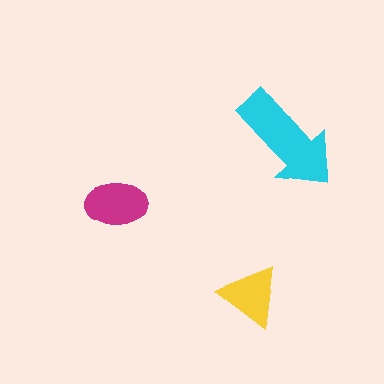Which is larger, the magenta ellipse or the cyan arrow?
The cyan arrow.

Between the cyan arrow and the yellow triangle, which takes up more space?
The cyan arrow.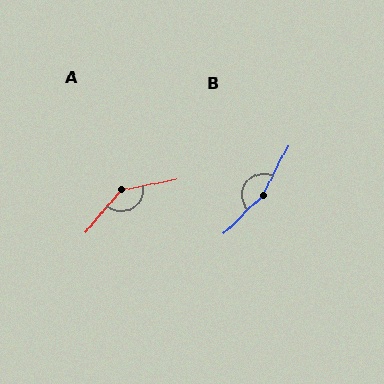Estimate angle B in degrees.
Approximately 161 degrees.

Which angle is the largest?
B, at approximately 161 degrees.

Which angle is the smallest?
A, at approximately 141 degrees.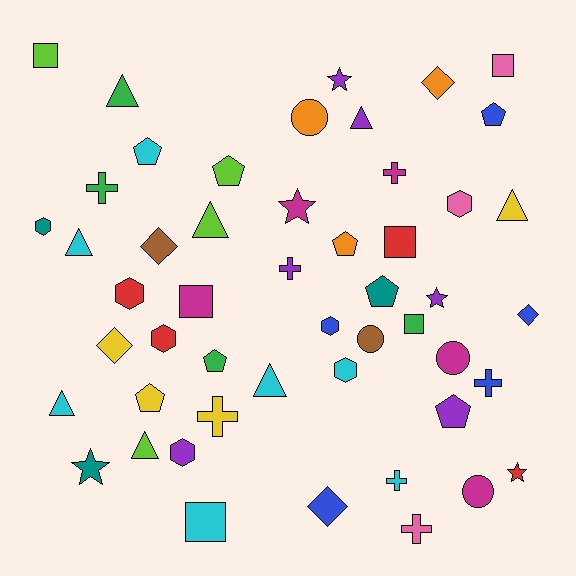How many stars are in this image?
There are 5 stars.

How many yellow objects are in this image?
There are 4 yellow objects.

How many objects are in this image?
There are 50 objects.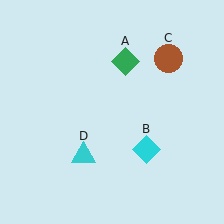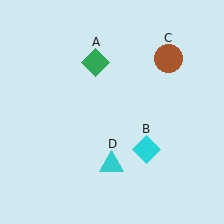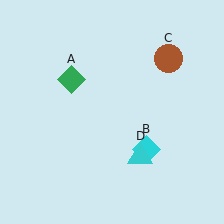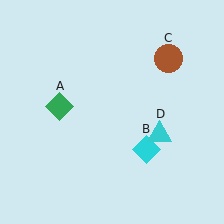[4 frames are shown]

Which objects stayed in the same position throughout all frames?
Cyan diamond (object B) and brown circle (object C) remained stationary.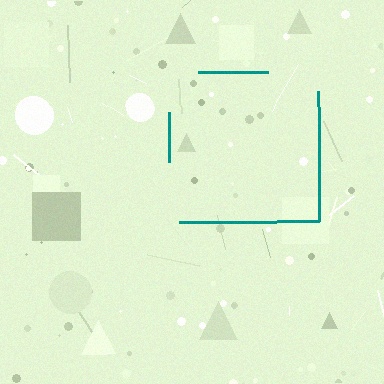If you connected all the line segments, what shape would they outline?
They would outline a square.